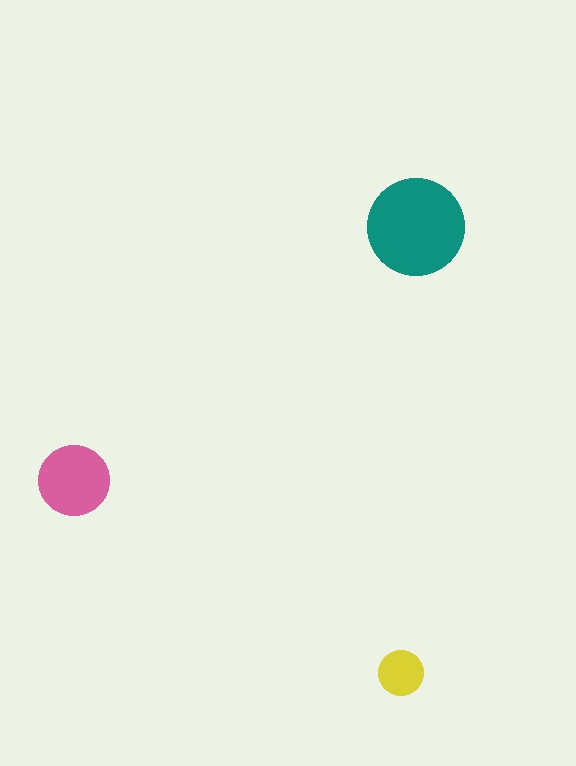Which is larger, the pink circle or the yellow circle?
The pink one.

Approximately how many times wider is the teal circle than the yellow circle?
About 2 times wider.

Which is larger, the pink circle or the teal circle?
The teal one.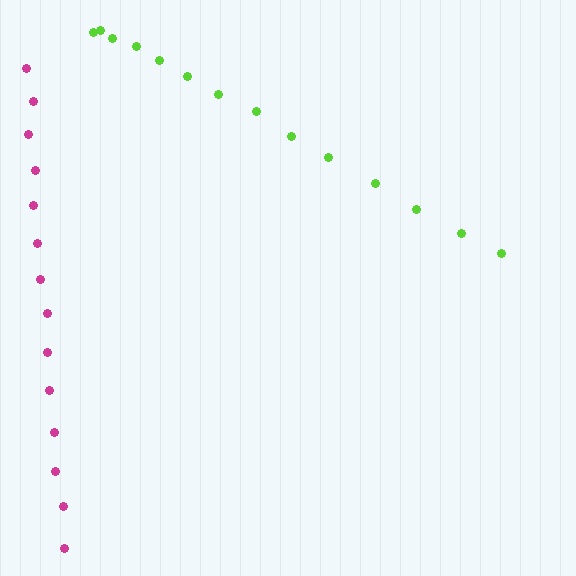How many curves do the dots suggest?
There are 2 distinct paths.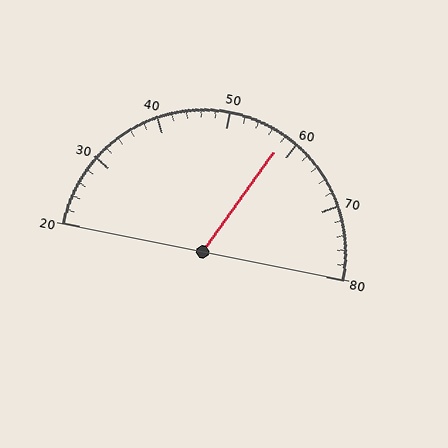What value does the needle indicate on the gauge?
The needle indicates approximately 58.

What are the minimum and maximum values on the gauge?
The gauge ranges from 20 to 80.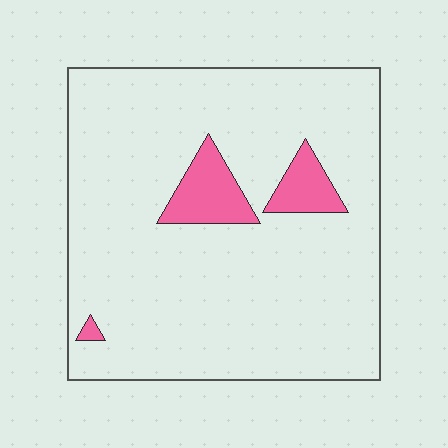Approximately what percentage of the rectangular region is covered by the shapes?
Approximately 10%.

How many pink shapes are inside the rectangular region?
3.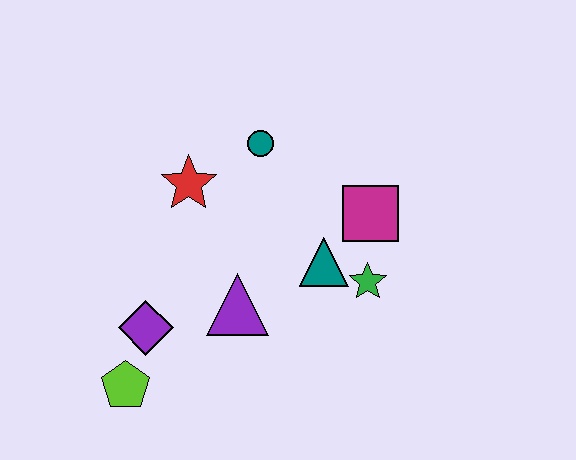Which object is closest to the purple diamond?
The lime pentagon is closest to the purple diamond.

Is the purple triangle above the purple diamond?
Yes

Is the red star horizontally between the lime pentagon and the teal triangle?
Yes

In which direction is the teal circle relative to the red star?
The teal circle is to the right of the red star.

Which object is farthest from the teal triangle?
The lime pentagon is farthest from the teal triangle.